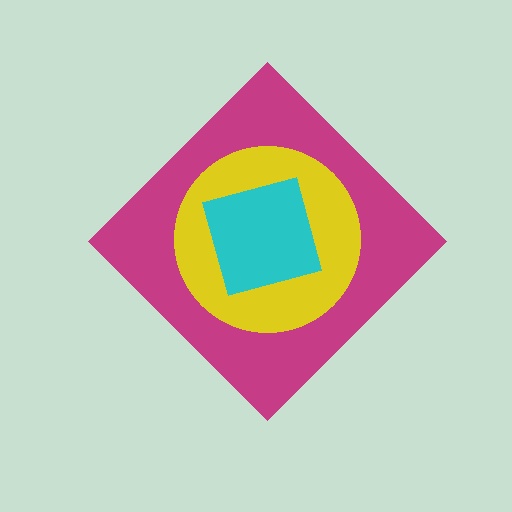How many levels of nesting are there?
3.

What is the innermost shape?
The cyan square.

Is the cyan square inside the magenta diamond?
Yes.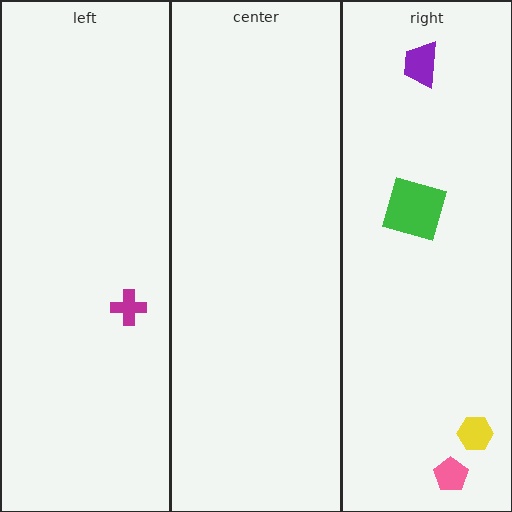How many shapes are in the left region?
1.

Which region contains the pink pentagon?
The right region.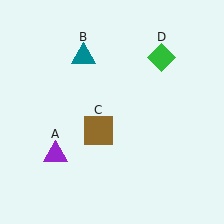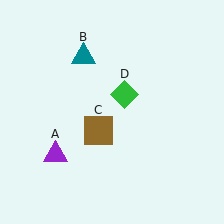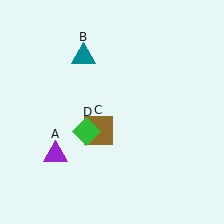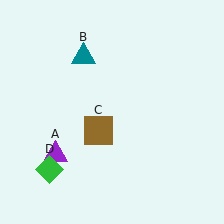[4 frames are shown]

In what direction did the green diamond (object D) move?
The green diamond (object D) moved down and to the left.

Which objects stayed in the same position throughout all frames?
Purple triangle (object A) and teal triangle (object B) and brown square (object C) remained stationary.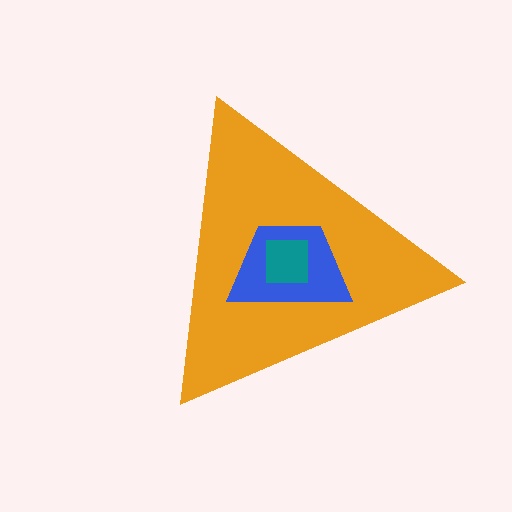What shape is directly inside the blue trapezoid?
The teal square.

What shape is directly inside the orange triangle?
The blue trapezoid.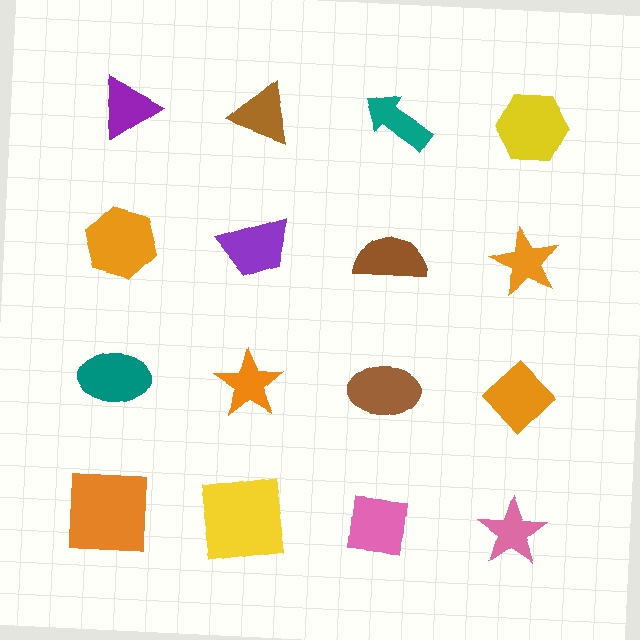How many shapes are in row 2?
4 shapes.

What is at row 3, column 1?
A teal ellipse.